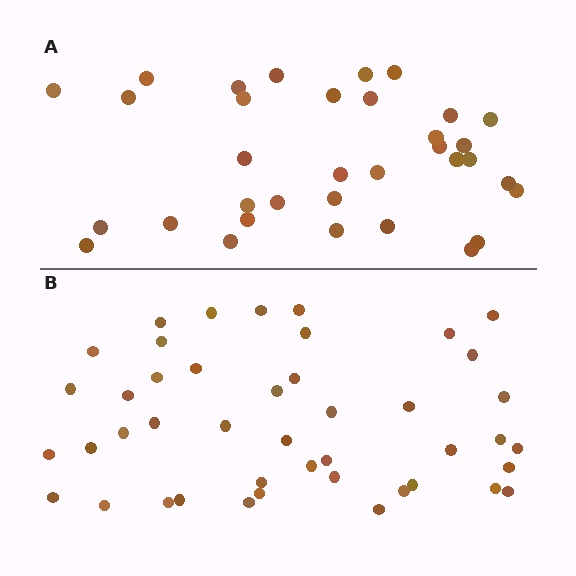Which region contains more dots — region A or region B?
Region B (the bottom region) has more dots.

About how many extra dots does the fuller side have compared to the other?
Region B has roughly 10 or so more dots than region A.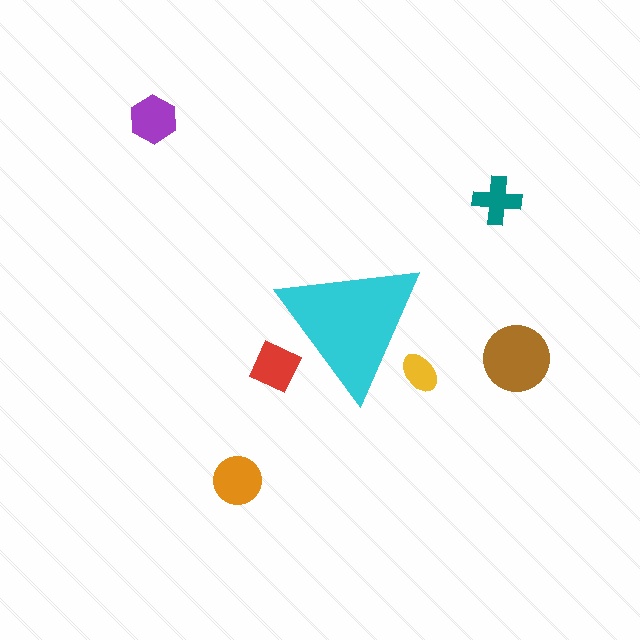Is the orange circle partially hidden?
No, the orange circle is fully visible.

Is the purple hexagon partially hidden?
No, the purple hexagon is fully visible.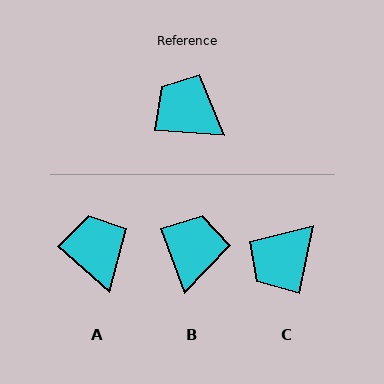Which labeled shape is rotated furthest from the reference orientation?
C, about 83 degrees away.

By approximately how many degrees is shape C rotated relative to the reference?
Approximately 83 degrees counter-clockwise.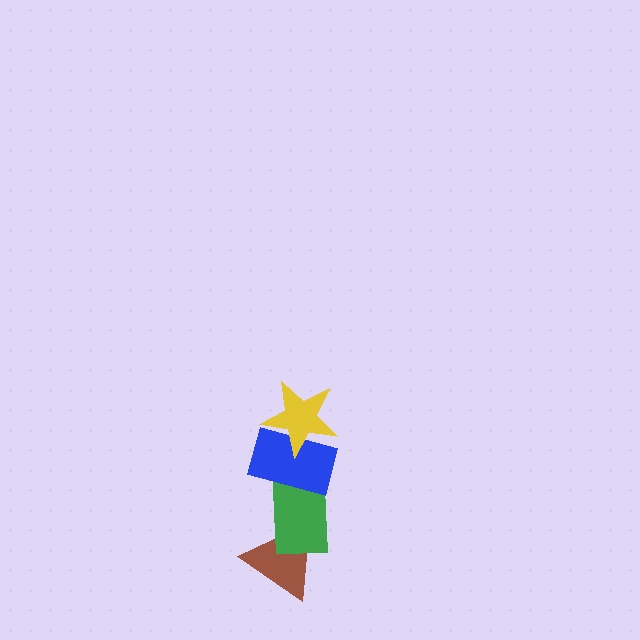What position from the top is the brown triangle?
The brown triangle is 4th from the top.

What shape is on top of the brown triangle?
The green rectangle is on top of the brown triangle.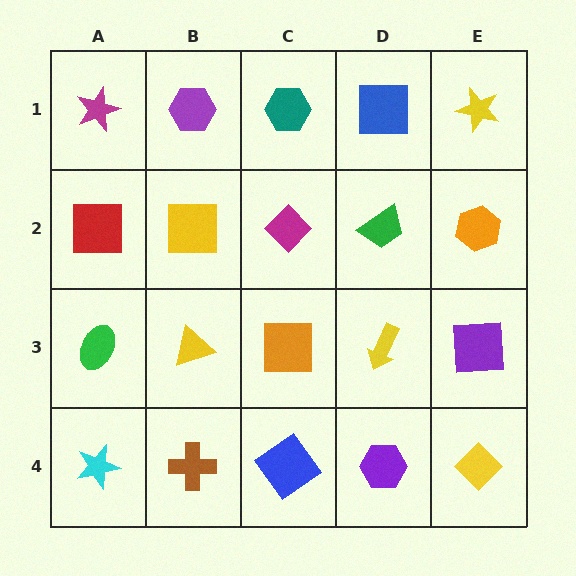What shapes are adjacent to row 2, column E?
A yellow star (row 1, column E), a purple square (row 3, column E), a green trapezoid (row 2, column D).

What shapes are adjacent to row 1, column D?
A green trapezoid (row 2, column D), a teal hexagon (row 1, column C), a yellow star (row 1, column E).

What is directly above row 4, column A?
A green ellipse.